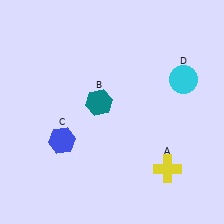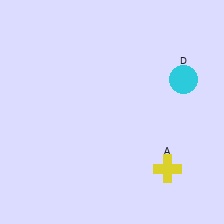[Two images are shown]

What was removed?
The teal hexagon (B), the blue hexagon (C) were removed in Image 2.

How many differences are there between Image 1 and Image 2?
There are 2 differences between the two images.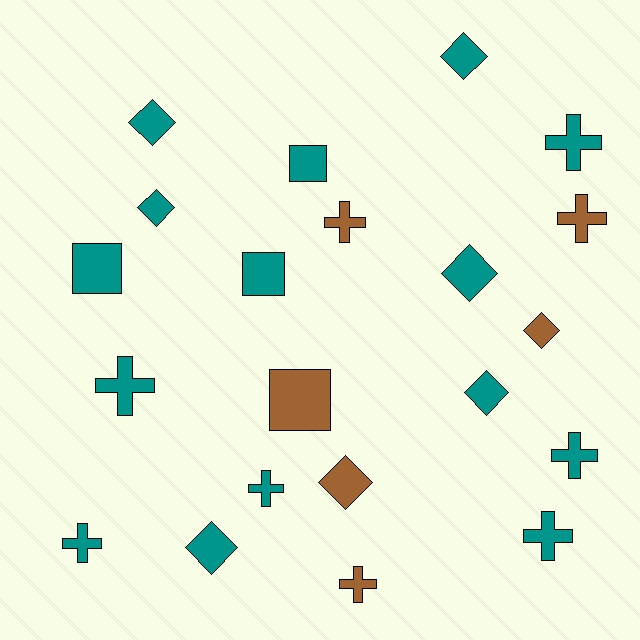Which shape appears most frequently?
Cross, with 9 objects.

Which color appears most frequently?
Teal, with 15 objects.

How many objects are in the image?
There are 21 objects.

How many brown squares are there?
There is 1 brown square.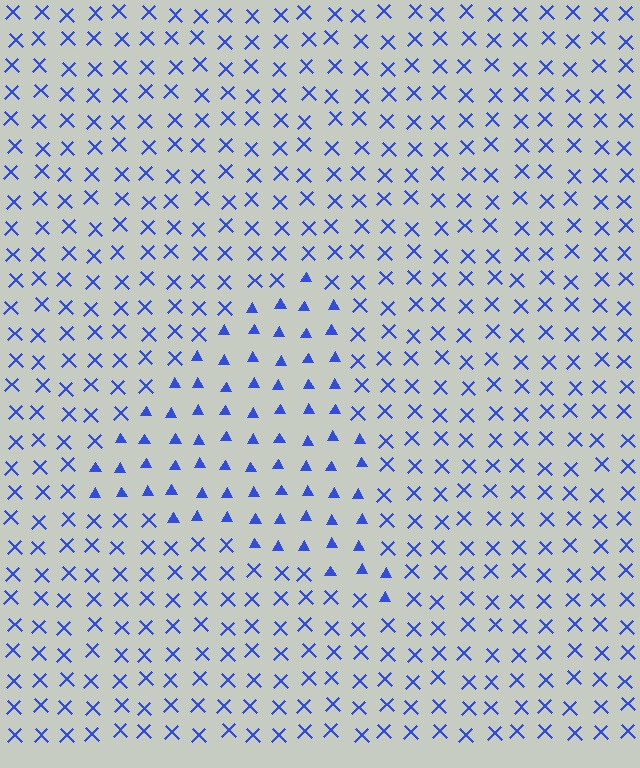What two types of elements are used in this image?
The image uses triangles inside the triangle region and X marks outside it.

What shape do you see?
I see a triangle.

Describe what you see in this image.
The image is filled with small blue elements arranged in a uniform grid. A triangle-shaped region contains triangles, while the surrounding area contains X marks. The boundary is defined purely by the change in element shape.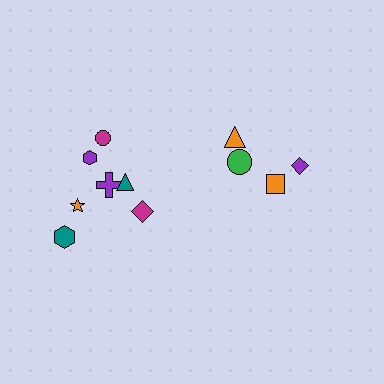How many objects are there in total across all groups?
There are 11 objects.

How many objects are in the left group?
There are 7 objects.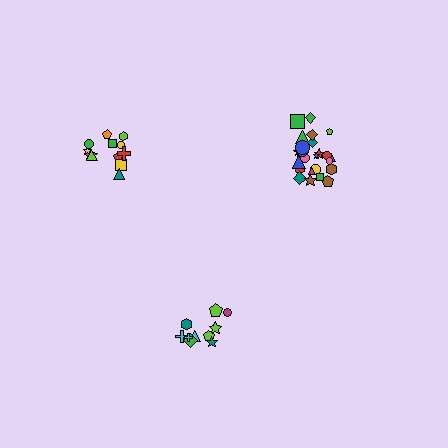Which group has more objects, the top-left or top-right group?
The top-right group.